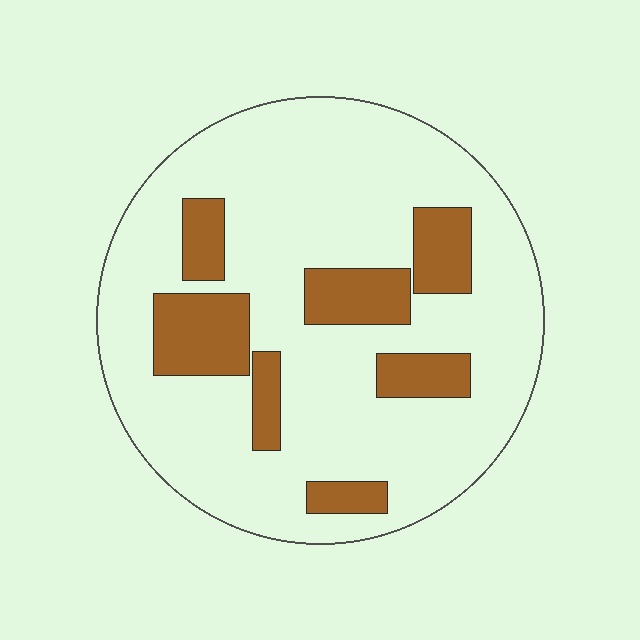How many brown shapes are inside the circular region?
7.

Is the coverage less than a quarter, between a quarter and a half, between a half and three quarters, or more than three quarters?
Less than a quarter.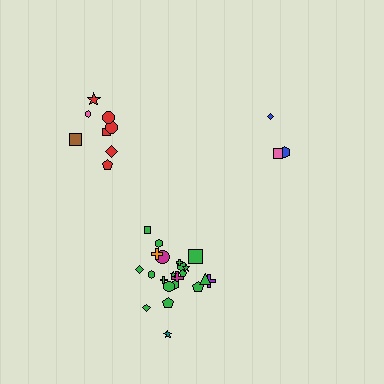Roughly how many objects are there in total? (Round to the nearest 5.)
Roughly 35 objects in total.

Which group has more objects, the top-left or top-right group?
The top-left group.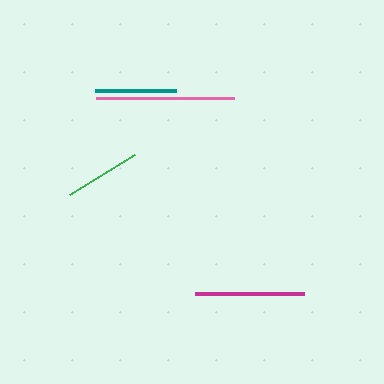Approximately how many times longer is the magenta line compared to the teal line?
The magenta line is approximately 1.3 times the length of the teal line.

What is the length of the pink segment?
The pink segment is approximately 138 pixels long.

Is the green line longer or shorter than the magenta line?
The magenta line is longer than the green line.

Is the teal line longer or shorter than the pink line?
The pink line is longer than the teal line.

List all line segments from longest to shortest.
From longest to shortest: pink, magenta, teal, green.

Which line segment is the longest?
The pink line is the longest at approximately 138 pixels.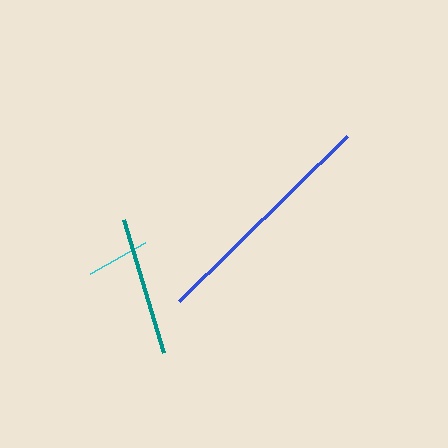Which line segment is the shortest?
The cyan line is the shortest at approximately 63 pixels.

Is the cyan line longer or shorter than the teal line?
The teal line is longer than the cyan line.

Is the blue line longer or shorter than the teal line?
The blue line is longer than the teal line.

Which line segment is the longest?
The blue line is the longest at approximately 236 pixels.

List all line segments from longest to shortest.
From longest to shortest: blue, teal, cyan.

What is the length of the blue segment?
The blue segment is approximately 236 pixels long.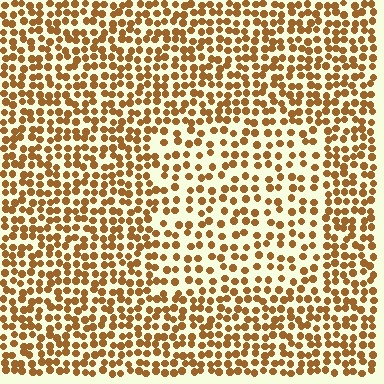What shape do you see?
I see a rectangle.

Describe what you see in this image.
The image contains small brown elements arranged at two different densities. A rectangle-shaped region is visible where the elements are less densely packed than the surrounding area.